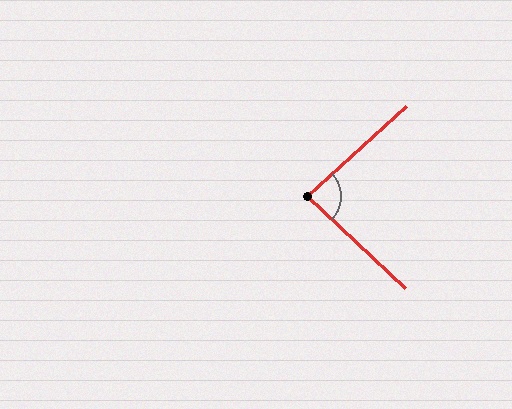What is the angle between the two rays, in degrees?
Approximately 86 degrees.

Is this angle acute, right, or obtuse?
It is approximately a right angle.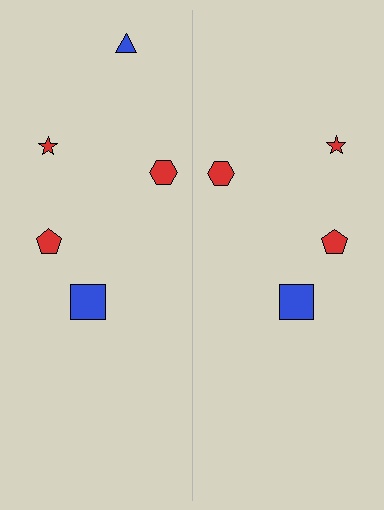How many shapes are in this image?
There are 9 shapes in this image.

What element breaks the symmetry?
A blue triangle is missing from the right side.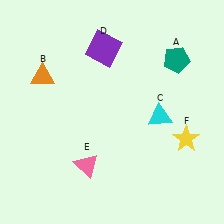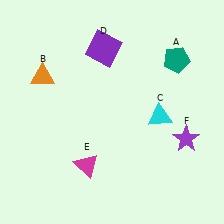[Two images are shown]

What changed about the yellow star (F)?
In Image 1, F is yellow. In Image 2, it changed to purple.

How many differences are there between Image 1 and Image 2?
There are 2 differences between the two images.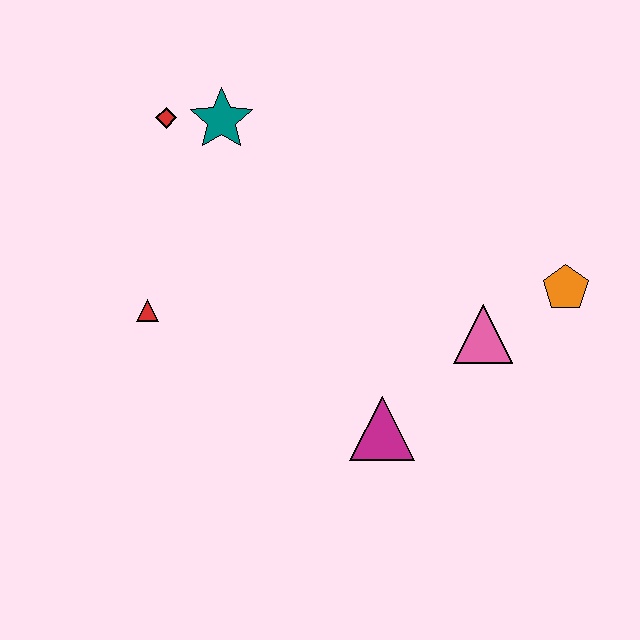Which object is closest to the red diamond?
The teal star is closest to the red diamond.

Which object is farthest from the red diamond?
The orange pentagon is farthest from the red diamond.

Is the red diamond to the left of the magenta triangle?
Yes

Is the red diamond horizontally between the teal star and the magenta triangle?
No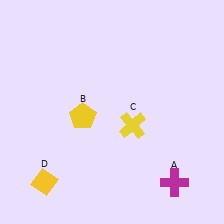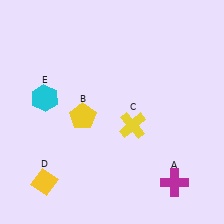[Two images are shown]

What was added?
A cyan hexagon (E) was added in Image 2.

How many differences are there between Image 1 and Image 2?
There is 1 difference between the two images.